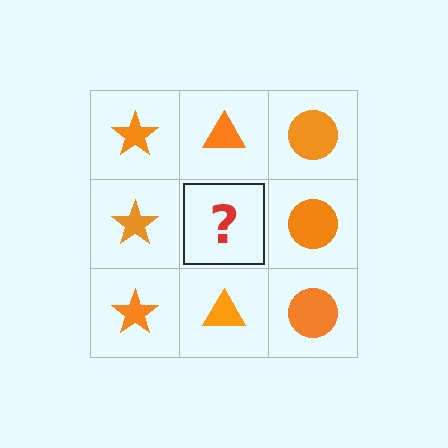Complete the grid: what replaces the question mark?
The question mark should be replaced with an orange triangle.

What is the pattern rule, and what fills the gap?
The rule is that each column has a consistent shape. The gap should be filled with an orange triangle.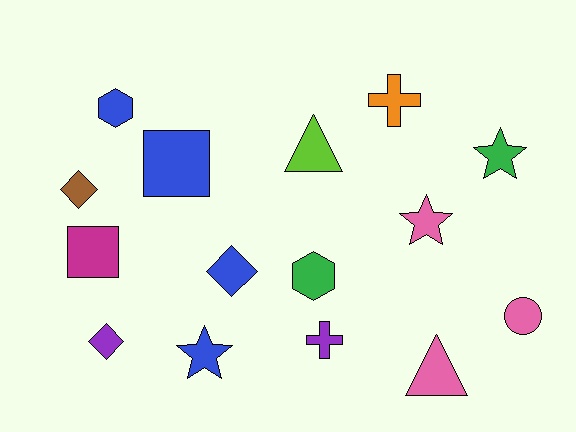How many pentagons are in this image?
There are no pentagons.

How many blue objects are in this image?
There are 4 blue objects.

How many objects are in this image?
There are 15 objects.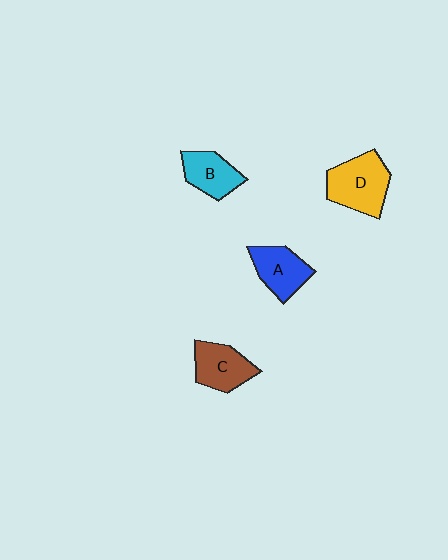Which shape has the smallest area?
Shape B (cyan).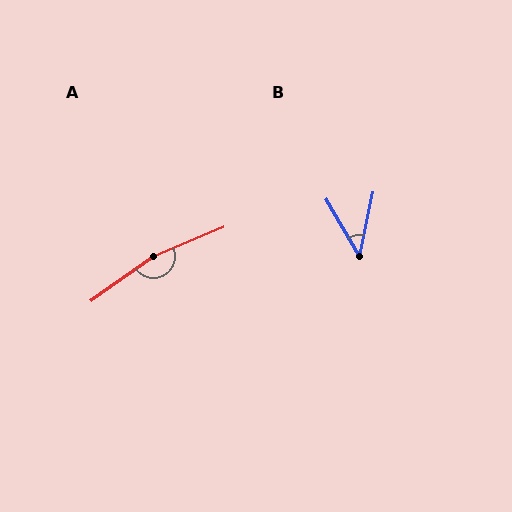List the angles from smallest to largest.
B (43°), A (167°).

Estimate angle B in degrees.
Approximately 43 degrees.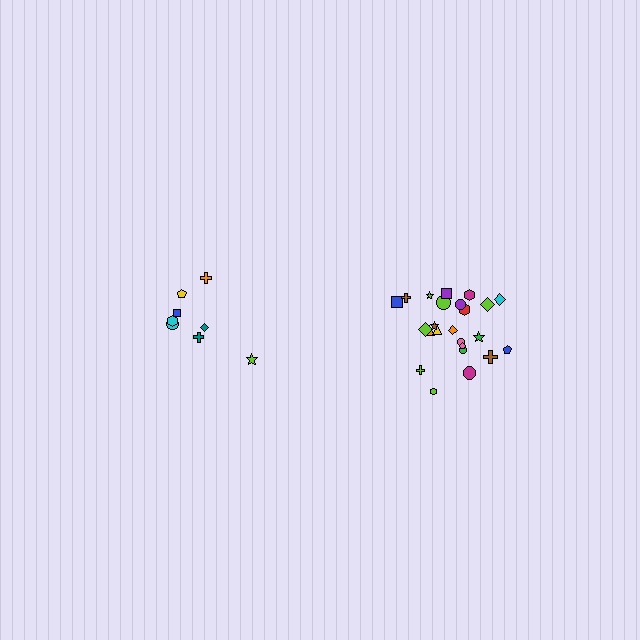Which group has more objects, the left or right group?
The right group.